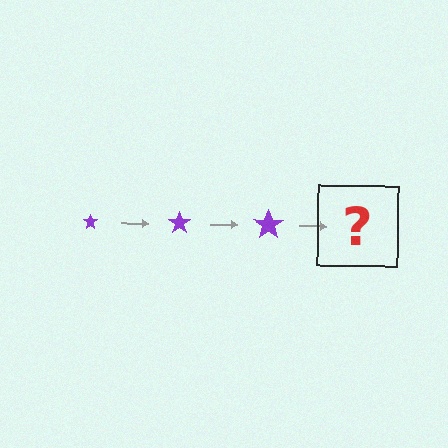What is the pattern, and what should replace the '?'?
The pattern is that the star gets progressively larger each step. The '?' should be a purple star, larger than the previous one.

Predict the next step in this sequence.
The next step is a purple star, larger than the previous one.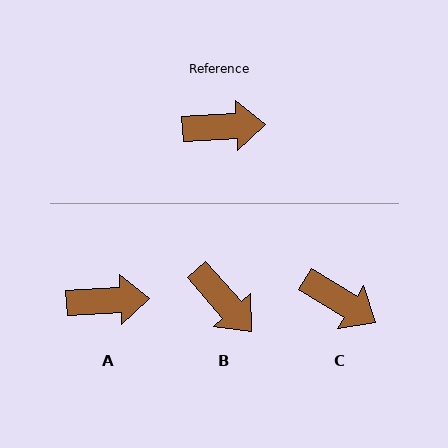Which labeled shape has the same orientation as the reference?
A.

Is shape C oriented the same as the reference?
No, it is off by about 35 degrees.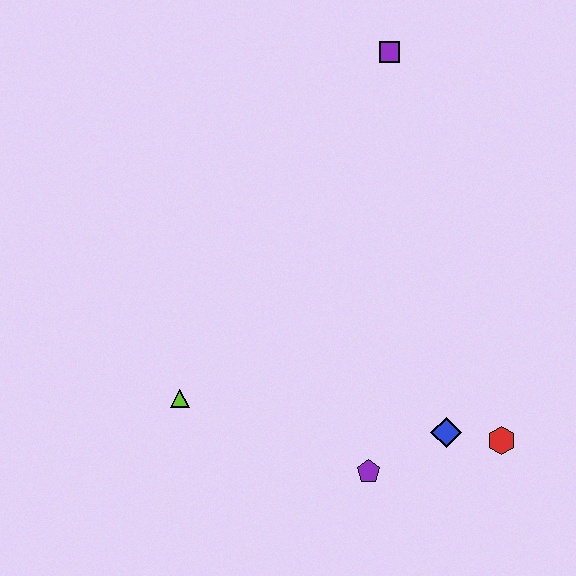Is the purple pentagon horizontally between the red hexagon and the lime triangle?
Yes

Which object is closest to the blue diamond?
The red hexagon is closest to the blue diamond.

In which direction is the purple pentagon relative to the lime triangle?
The purple pentagon is to the right of the lime triangle.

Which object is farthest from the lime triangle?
The purple square is farthest from the lime triangle.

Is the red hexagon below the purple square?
Yes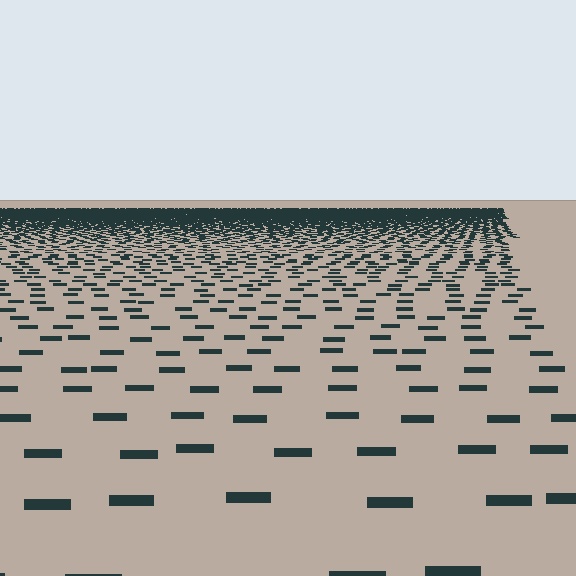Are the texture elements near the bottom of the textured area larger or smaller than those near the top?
Larger. Near the bottom, elements are closer to the viewer and appear at a bigger on-screen size.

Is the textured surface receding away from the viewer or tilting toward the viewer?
The surface is receding away from the viewer. Texture elements get smaller and denser toward the top.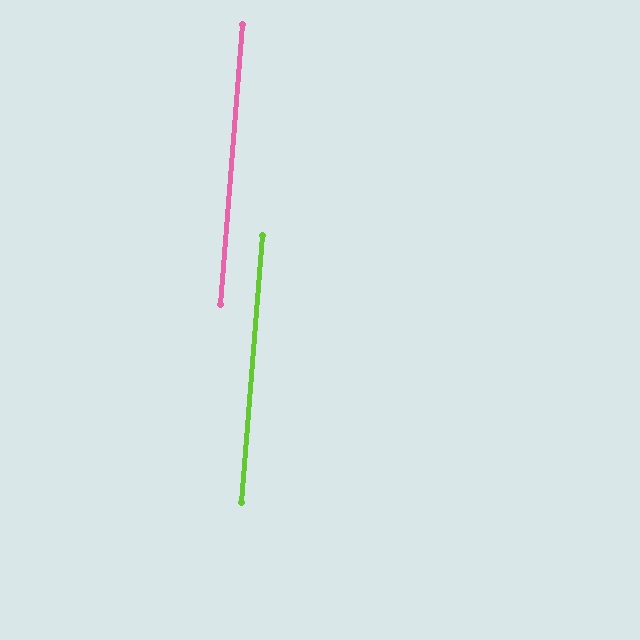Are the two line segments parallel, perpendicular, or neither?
Parallel — their directions differ by only 0.0°.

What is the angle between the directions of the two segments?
Approximately 0 degrees.